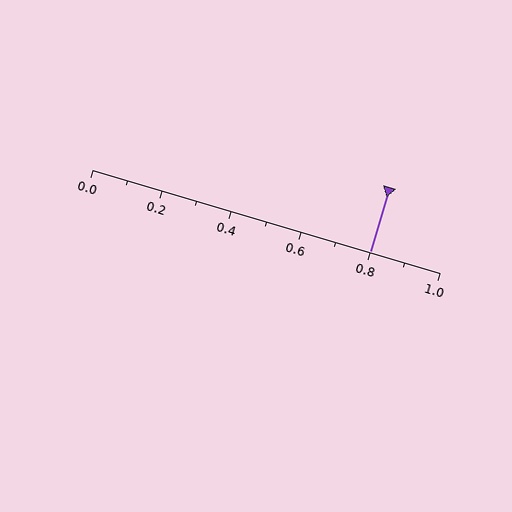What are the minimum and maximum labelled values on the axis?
The axis runs from 0.0 to 1.0.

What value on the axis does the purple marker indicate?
The marker indicates approximately 0.8.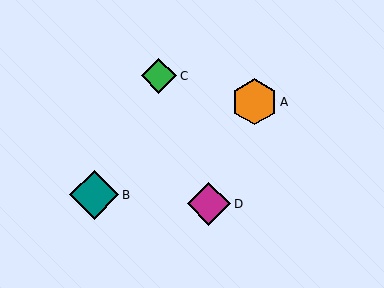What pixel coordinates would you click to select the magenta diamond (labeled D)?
Click at (209, 204) to select the magenta diamond D.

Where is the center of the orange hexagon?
The center of the orange hexagon is at (254, 102).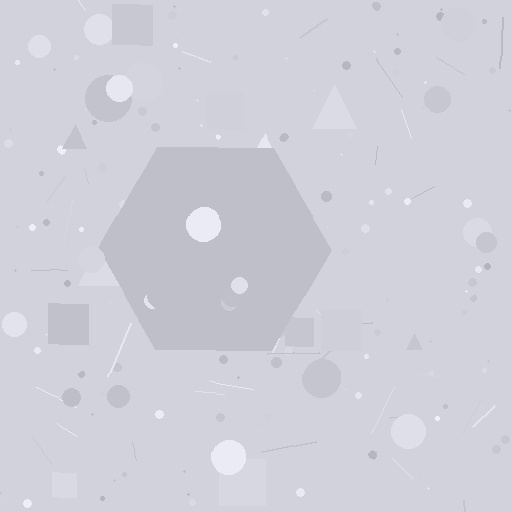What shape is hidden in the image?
A hexagon is hidden in the image.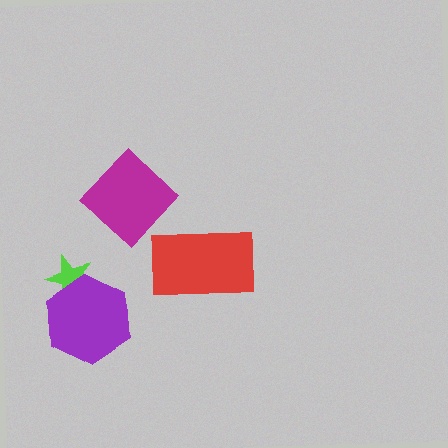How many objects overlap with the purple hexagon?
1 object overlaps with the purple hexagon.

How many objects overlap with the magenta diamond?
0 objects overlap with the magenta diamond.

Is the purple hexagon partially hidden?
No, no other shape covers it.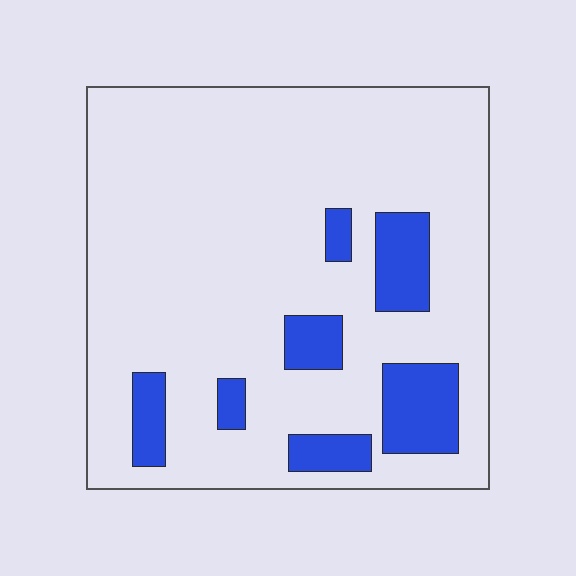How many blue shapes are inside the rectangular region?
7.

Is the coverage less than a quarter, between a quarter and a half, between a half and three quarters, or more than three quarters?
Less than a quarter.